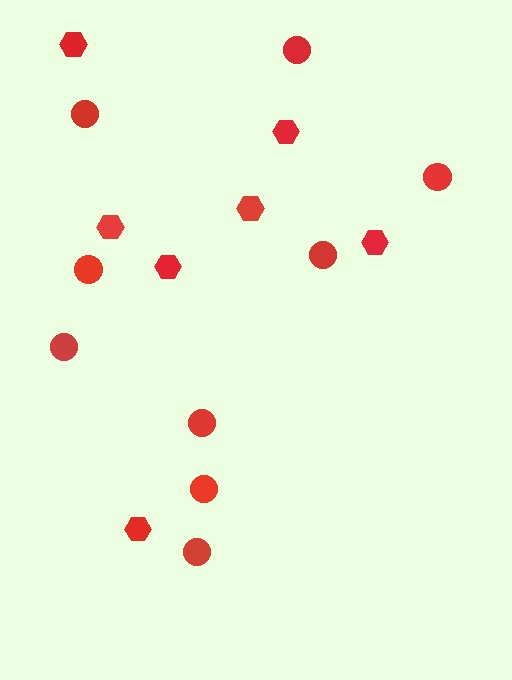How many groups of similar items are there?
There are 2 groups: one group of circles (9) and one group of hexagons (7).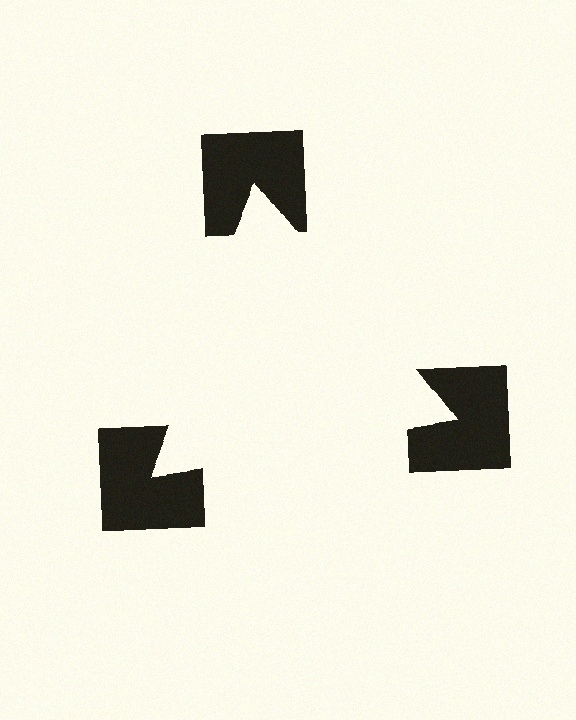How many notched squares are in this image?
There are 3 — one at each vertex of the illusory triangle.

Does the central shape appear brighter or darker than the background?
It typically appears slightly brighter than the background, even though no actual brightness change is drawn.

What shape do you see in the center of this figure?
An illusory triangle — its edges are inferred from the aligned wedge cuts in the notched squares, not physically drawn.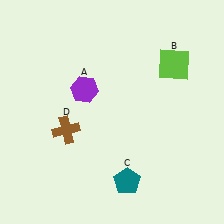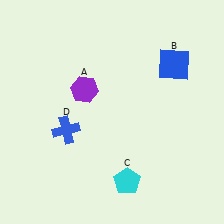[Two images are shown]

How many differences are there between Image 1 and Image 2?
There are 3 differences between the two images.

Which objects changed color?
B changed from lime to blue. C changed from teal to cyan. D changed from brown to blue.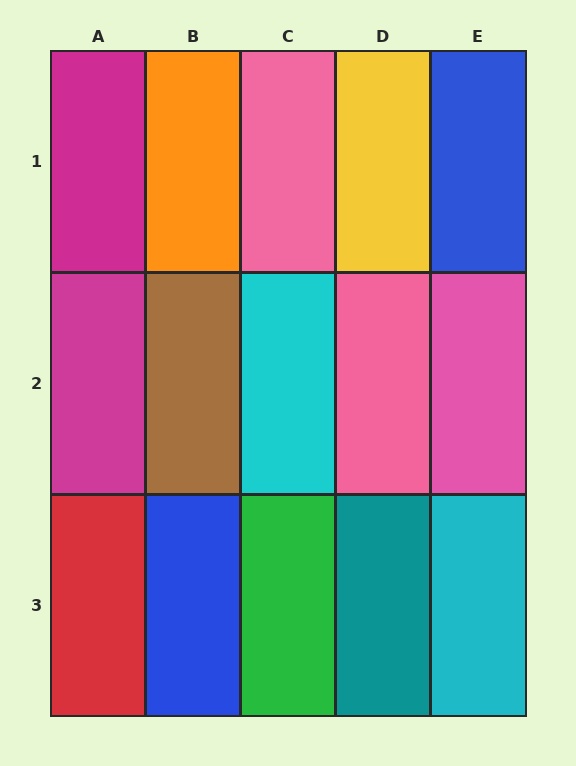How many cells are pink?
3 cells are pink.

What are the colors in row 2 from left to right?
Magenta, brown, cyan, pink, pink.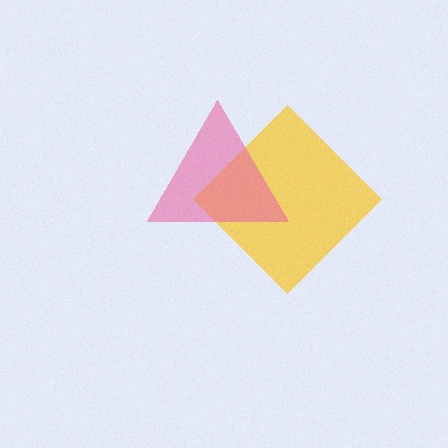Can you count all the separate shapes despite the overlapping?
Yes, there are 2 separate shapes.